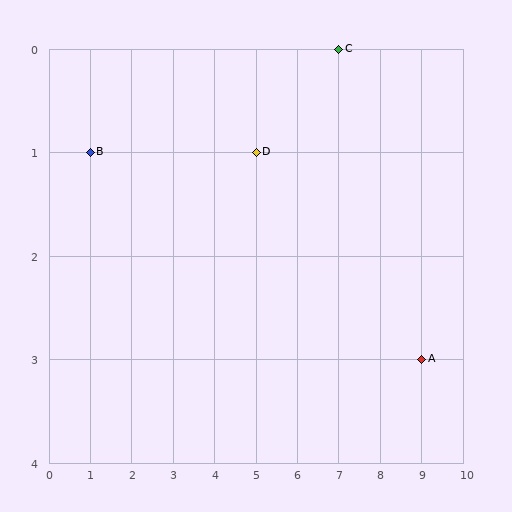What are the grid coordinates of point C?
Point C is at grid coordinates (7, 0).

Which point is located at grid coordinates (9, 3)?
Point A is at (9, 3).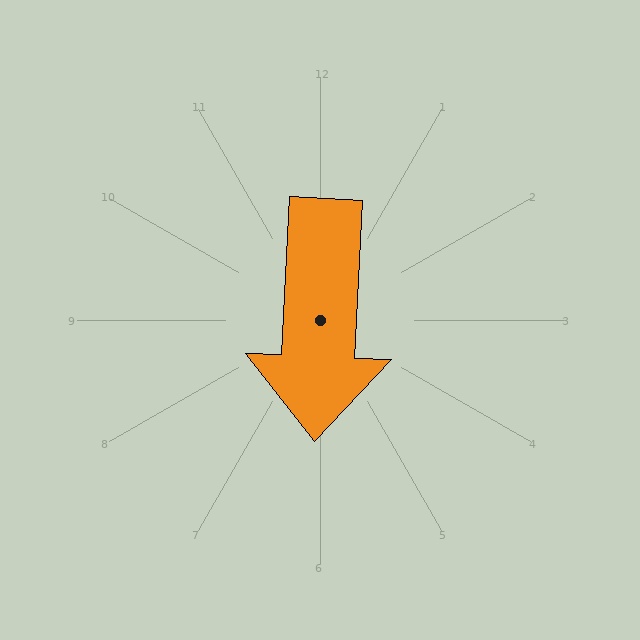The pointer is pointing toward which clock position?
Roughly 6 o'clock.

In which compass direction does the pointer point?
South.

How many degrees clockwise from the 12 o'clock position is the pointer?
Approximately 183 degrees.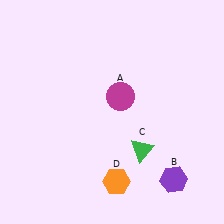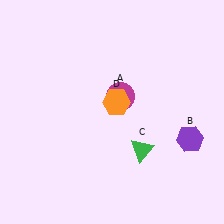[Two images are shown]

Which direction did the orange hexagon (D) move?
The orange hexagon (D) moved up.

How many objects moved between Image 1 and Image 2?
2 objects moved between the two images.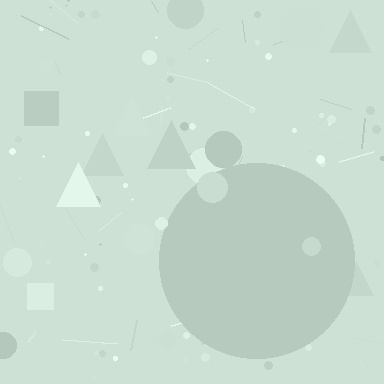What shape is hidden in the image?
A circle is hidden in the image.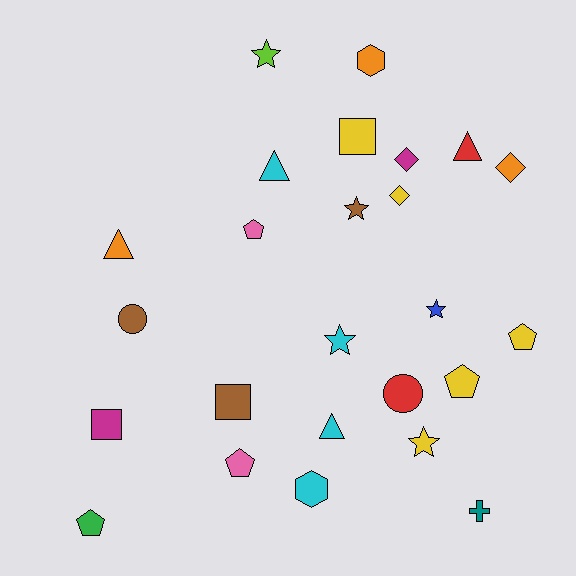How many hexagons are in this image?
There are 2 hexagons.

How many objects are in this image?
There are 25 objects.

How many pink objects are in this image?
There are 2 pink objects.